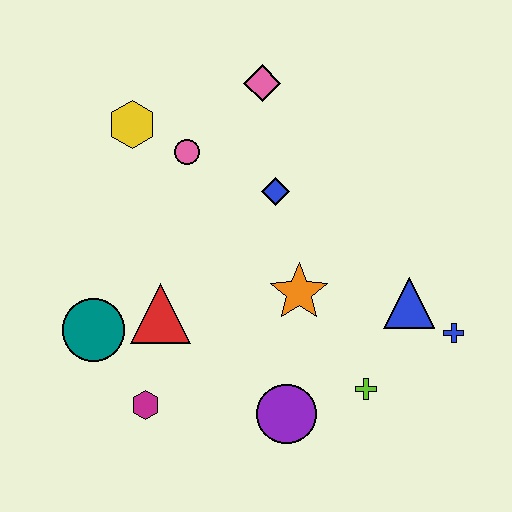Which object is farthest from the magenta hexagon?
The pink diamond is farthest from the magenta hexagon.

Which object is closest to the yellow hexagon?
The pink circle is closest to the yellow hexagon.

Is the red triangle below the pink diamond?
Yes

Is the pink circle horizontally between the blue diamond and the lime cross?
No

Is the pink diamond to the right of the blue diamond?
No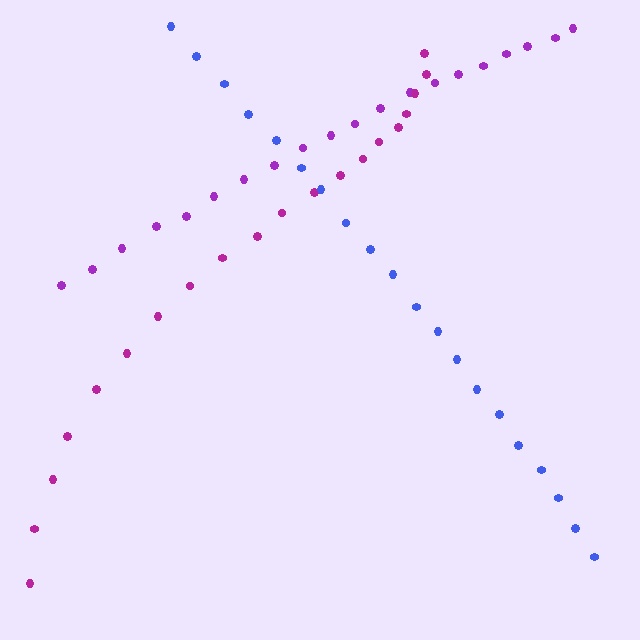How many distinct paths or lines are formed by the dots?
There are 3 distinct paths.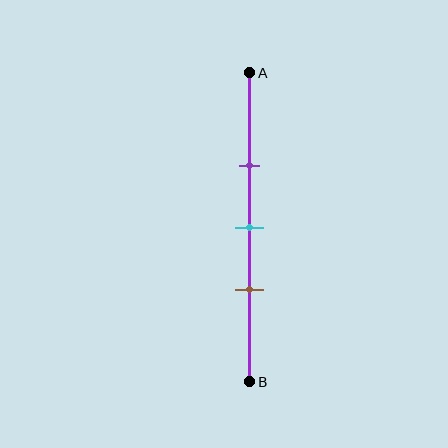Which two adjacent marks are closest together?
The cyan and brown marks are the closest adjacent pair.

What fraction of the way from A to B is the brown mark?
The brown mark is approximately 70% (0.7) of the way from A to B.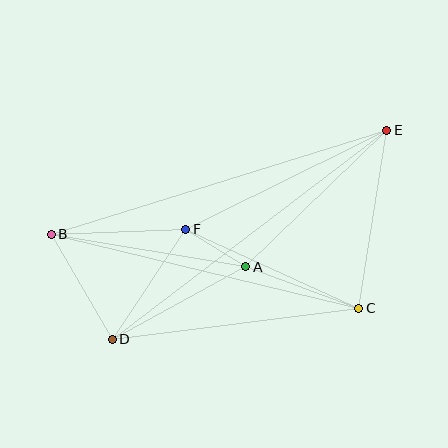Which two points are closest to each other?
Points A and F are closest to each other.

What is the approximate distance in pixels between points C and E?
The distance between C and E is approximately 180 pixels.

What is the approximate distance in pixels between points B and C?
The distance between B and C is approximately 316 pixels.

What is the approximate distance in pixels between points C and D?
The distance between C and D is approximately 249 pixels.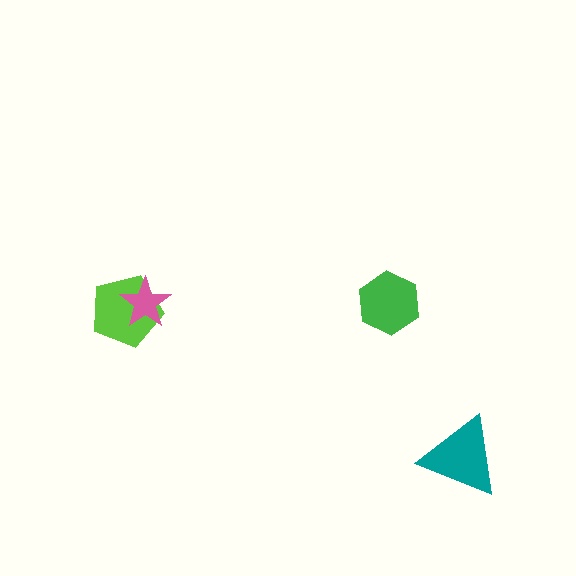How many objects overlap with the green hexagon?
0 objects overlap with the green hexagon.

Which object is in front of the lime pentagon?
The pink star is in front of the lime pentagon.